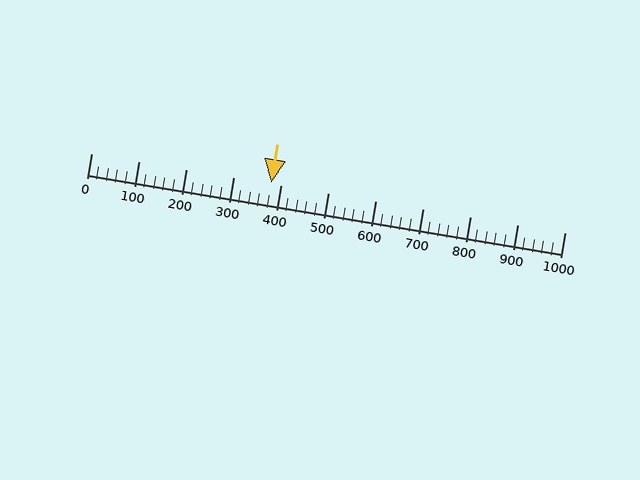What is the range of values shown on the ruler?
The ruler shows values from 0 to 1000.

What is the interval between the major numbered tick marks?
The major tick marks are spaced 100 units apart.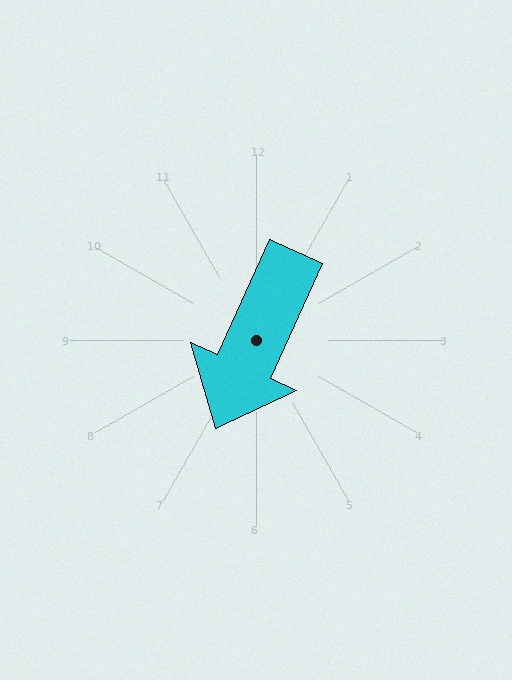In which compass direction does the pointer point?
Southwest.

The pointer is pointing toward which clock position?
Roughly 7 o'clock.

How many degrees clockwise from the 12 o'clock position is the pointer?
Approximately 204 degrees.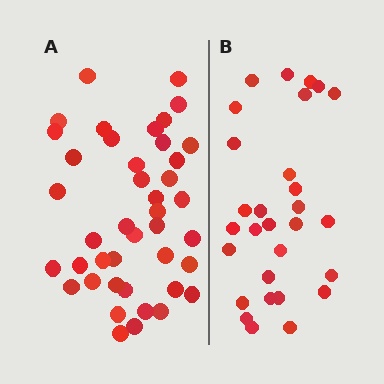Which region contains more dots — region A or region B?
Region A (the left region) has more dots.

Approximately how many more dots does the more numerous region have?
Region A has approximately 15 more dots than region B.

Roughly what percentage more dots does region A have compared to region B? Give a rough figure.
About 45% more.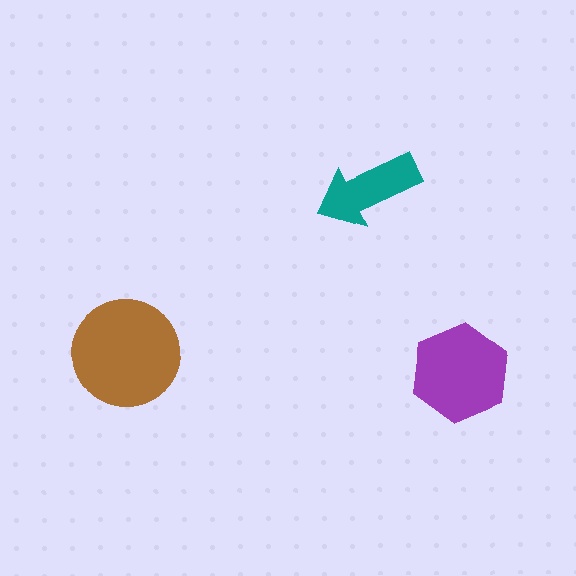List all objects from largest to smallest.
The brown circle, the purple hexagon, the teal arrow.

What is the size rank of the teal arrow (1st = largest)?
3rd.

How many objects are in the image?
There are 3 objects in the image.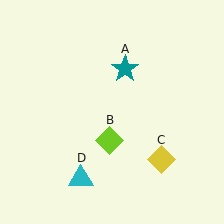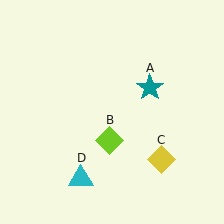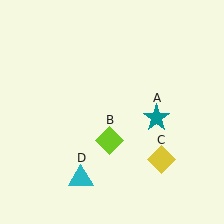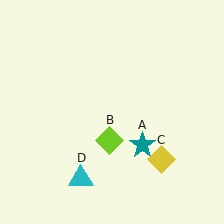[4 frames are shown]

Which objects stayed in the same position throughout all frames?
Lime diamond (object B) and yellow diamond (object C) and cyan triangle (object D) remained stationary.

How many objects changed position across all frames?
1 object changed position: teal star (object A).